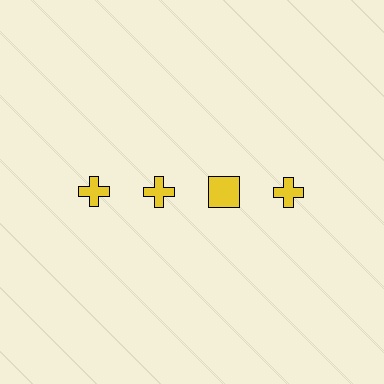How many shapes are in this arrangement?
There are 4 shapes arranged in a grid pattern.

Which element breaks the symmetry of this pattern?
The yellow square in the top row, center column breaks the symmetry. All other shapes are yellow crosses.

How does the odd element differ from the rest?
It has a different shape: square instead of cross.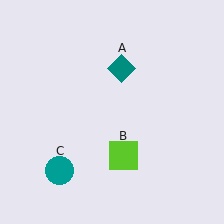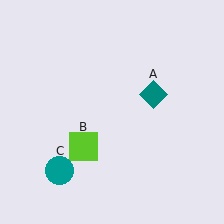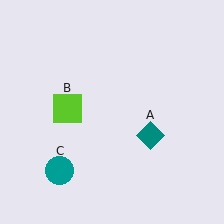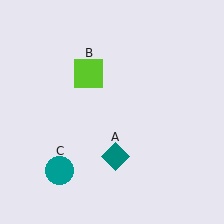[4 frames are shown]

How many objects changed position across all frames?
2 objects changed position: teal diamond (object A), lime square (object B).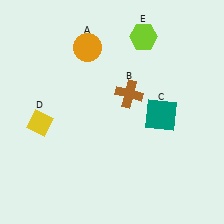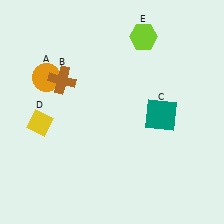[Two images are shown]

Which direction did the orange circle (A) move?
The orange circle (A) moved left.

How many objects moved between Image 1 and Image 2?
2 objects moved between the two images.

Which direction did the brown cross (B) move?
The brown cross (B) moved left.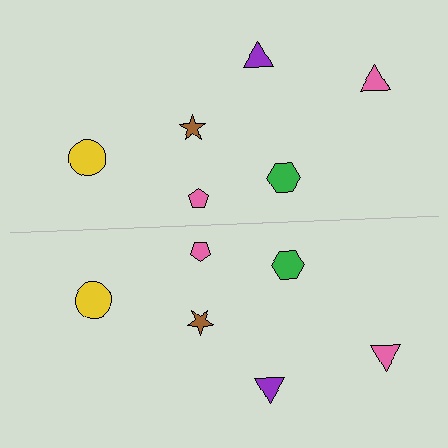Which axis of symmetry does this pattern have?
The pattern has a horizontal axis of symmetry running through the center of the image.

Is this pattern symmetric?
Yes, this pattern has bilateral (reflection) symmetry.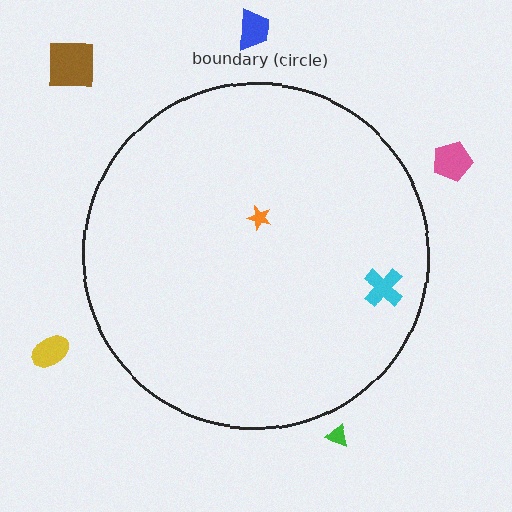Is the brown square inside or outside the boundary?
Outside.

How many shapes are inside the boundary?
2 inside, 5 outside.